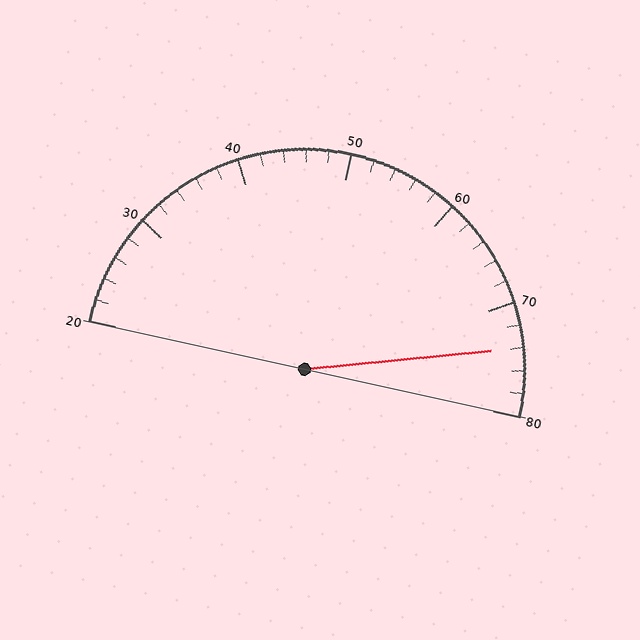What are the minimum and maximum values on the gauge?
The gauge ranges from 20 to 80.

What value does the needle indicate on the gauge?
The needle indicates approximately 74.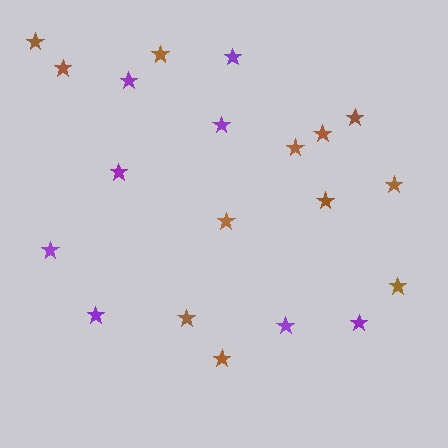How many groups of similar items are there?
There are 2 groups: one group of brown stars (12) and one group of purple stars (8).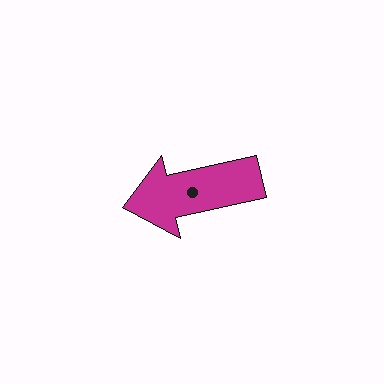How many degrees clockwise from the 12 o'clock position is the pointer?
Approximately 257 degrees.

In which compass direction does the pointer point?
West.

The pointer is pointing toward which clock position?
Roughly 9 o'clock.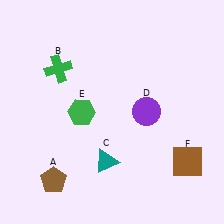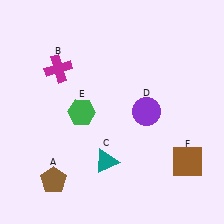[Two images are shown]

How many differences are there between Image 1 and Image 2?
There is 1 difference between the two images.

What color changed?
The cross (B) changed from green in Image 1 to magenta in Image 2.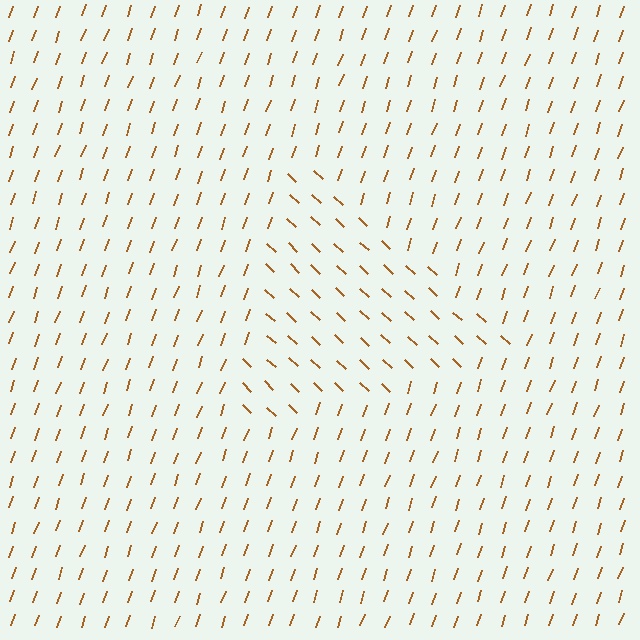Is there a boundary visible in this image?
Yes, there is a texture boundary formed by a change in line orientation.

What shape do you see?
I see a triangle.